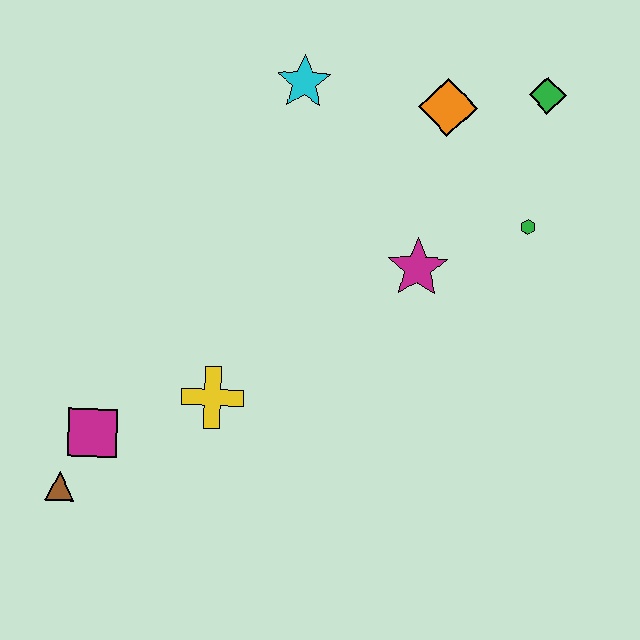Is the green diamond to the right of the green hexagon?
Yes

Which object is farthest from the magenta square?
The green diamond is farthest from the magenta square.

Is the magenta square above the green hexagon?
No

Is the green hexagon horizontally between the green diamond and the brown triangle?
Yes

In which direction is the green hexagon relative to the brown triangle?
The green hexagon is to the right of the brown triangle.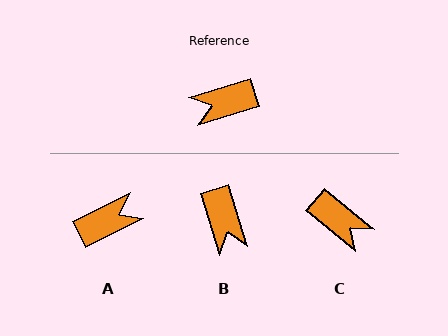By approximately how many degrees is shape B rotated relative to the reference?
Approximately 90 degrees counter-clockwise.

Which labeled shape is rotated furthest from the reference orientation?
A, about 170 degrees away.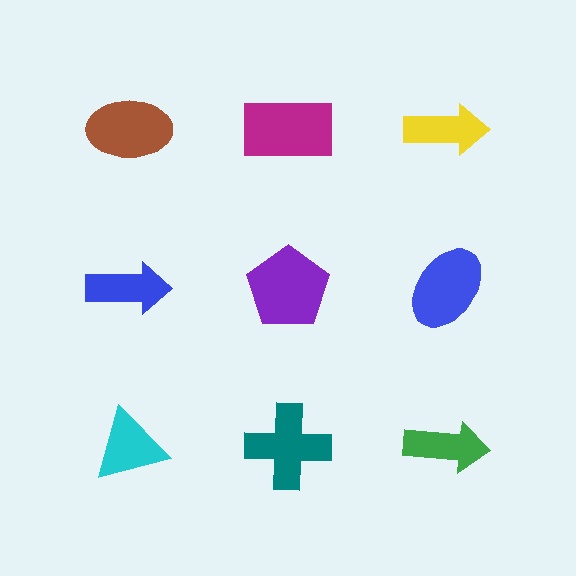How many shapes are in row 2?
3 shapes.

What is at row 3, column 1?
A cyan triangle.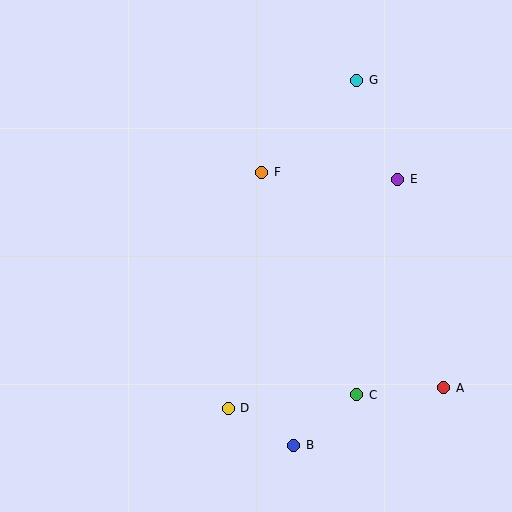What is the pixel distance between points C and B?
The distance between C and B is 81 pixels.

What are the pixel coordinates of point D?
Point D is at (228, 408).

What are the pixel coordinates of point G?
Point G is at (357, 80).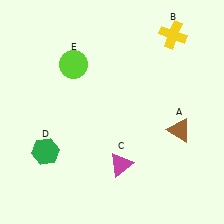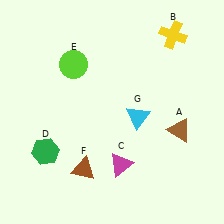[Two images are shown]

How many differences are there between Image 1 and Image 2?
There are 2 differences between the two images.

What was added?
A brown triangle (F), a cyan triangle (G) were added in Image 2.